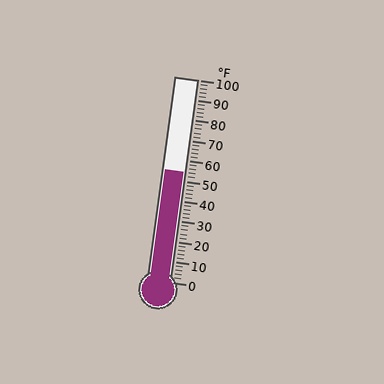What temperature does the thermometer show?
The thermometer shows approximately 54°F.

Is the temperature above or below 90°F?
The temperature is below 90°F.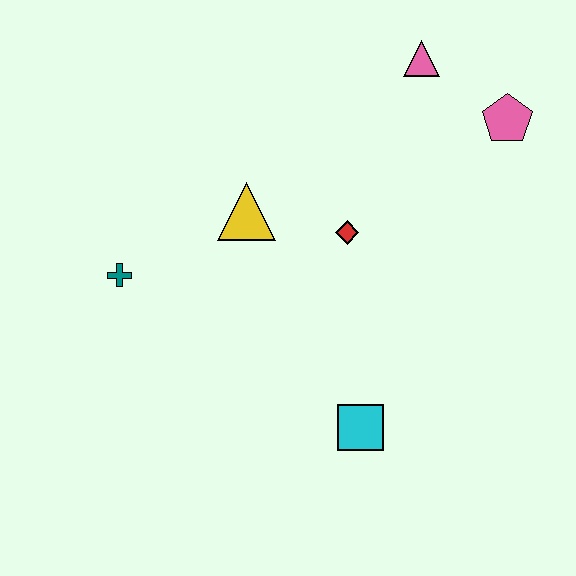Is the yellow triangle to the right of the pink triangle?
No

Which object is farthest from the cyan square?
The pink triangle is farthest from the cyan square.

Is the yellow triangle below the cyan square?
No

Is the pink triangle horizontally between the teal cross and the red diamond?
No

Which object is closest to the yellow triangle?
The red diamond is closest to the yellow triangle.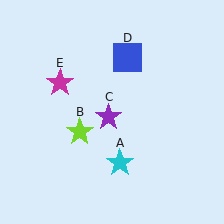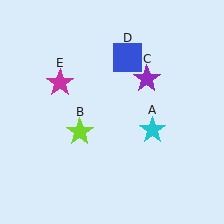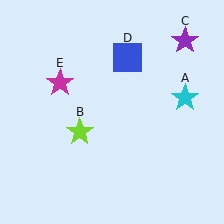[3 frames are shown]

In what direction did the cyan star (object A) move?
The cyan star (object A) moved up and to the right.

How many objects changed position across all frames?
2 objects changed position: cyan star (object A), purple star (object C).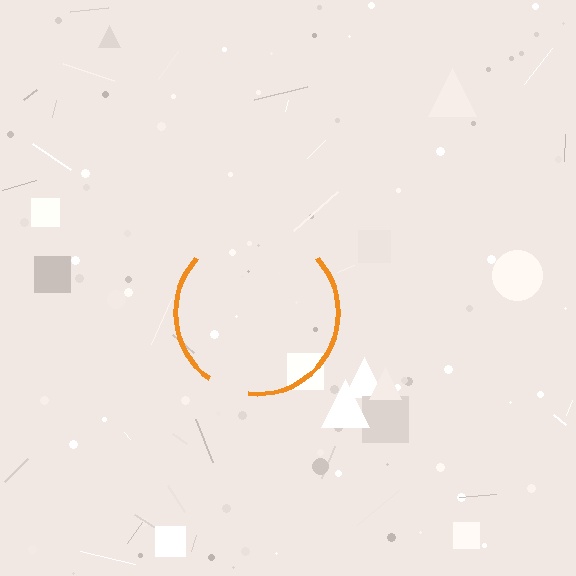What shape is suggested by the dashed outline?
The dashed outline suggests a circle.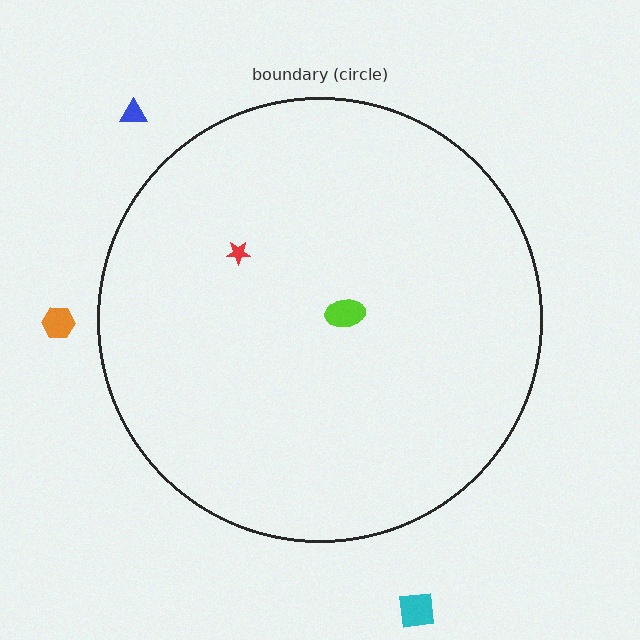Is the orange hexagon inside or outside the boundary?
Outside.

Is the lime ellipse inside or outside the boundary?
Inside.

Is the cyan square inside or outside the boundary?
Outside.